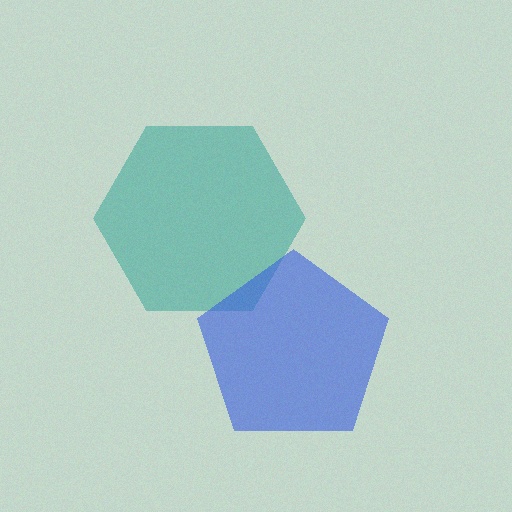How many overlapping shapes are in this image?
There are 2 overlapping shapes in the image.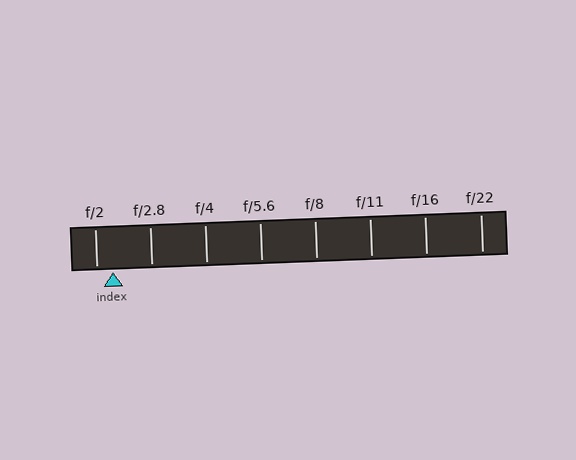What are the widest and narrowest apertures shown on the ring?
The widest aperture shown is f/2 and the narrowest is f/22.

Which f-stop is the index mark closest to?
The index mark is closest to f/2.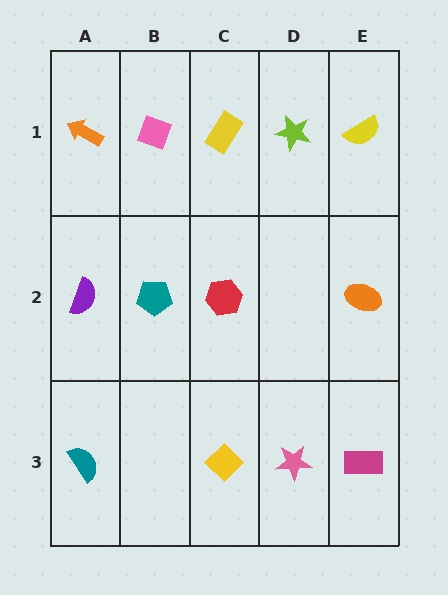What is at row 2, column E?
An orange ellipse.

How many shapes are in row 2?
4 shapes.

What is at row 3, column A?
A teal semicircle.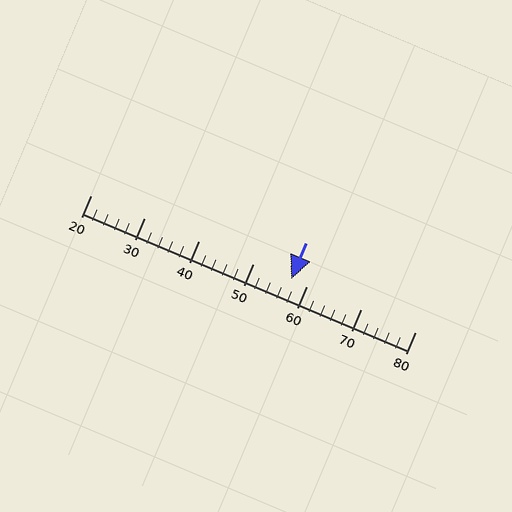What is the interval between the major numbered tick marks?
The major tick marks are spaced 10 units apart.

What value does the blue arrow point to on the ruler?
The blue arrow points to approximately 57.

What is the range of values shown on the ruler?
The ruler shows values from 20 to 80.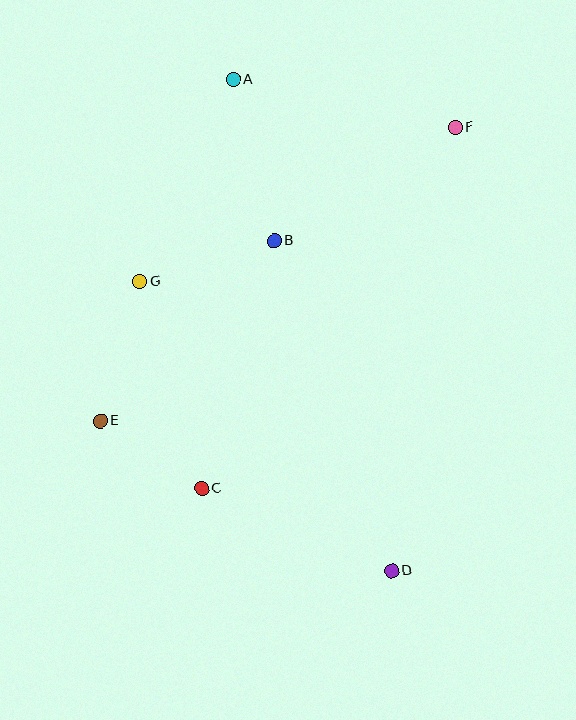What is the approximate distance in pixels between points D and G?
The distance between D and G is approximately 383 pixels.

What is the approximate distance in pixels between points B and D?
The distance between B and D is approximately 351 pixels.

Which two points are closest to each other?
Points C and E are closest to each other.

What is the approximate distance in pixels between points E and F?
The distance between E and F is approximately 461 pixels.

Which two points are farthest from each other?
Points A and D are farthest from each other.